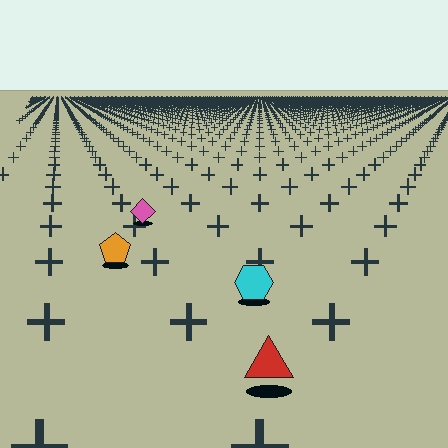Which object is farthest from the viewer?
The pink diamond is farthest from the viewer. It appears smaller and the ground texture around it is denser.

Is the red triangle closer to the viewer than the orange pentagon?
Yes. The red triangle is closer — you can tell from the texture gradient: the ground texture is coarser near it.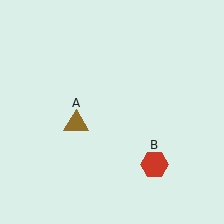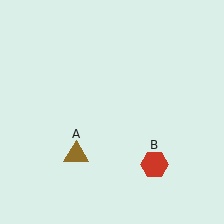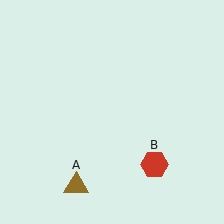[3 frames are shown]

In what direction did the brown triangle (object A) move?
The brown triangle (object A) moved down.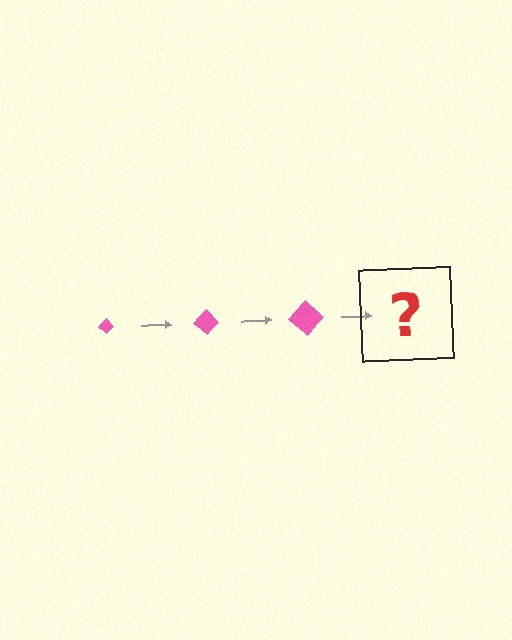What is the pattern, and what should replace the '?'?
The pattern is that the diamond gets progressively larger each step. The '?' should be a pink diamond, larger than the previous one.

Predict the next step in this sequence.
The next step is a pink diamond, larger than the previous one.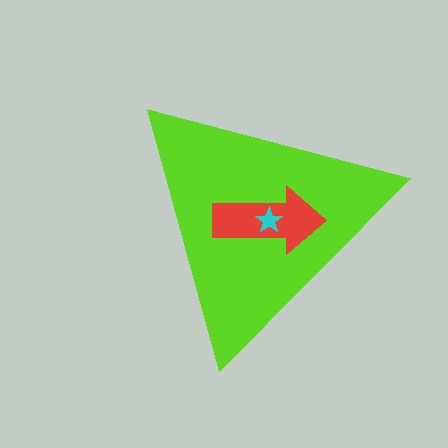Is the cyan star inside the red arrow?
Yes.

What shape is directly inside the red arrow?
The cyan star.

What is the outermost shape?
The lime triangle.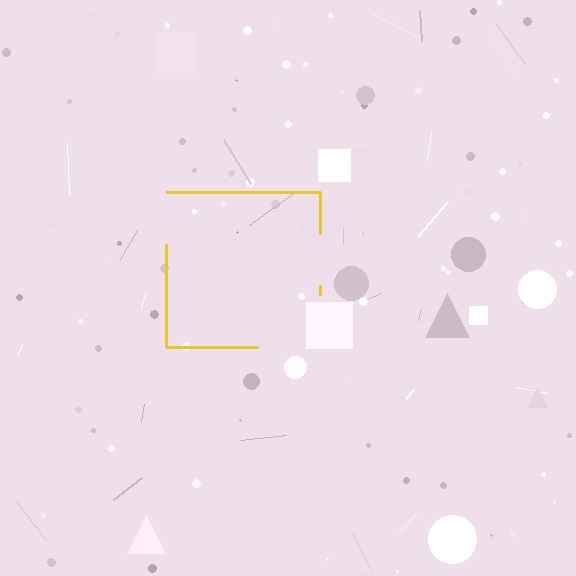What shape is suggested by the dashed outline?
The dashed outline suggests a square.